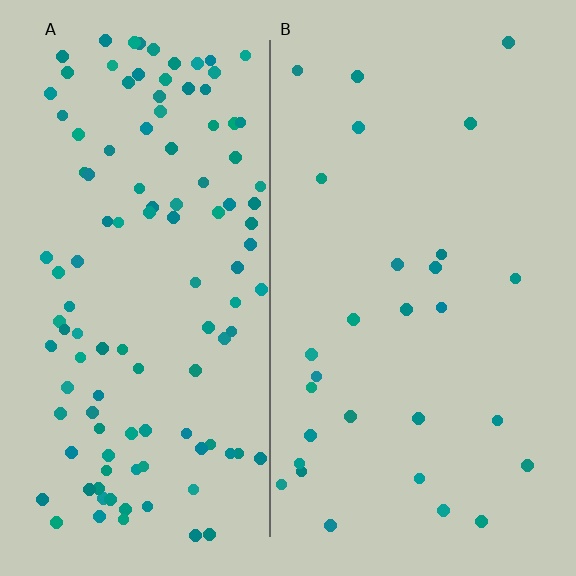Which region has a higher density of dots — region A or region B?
A (the left).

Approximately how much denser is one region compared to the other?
Approximately 4.0× — region A over region B.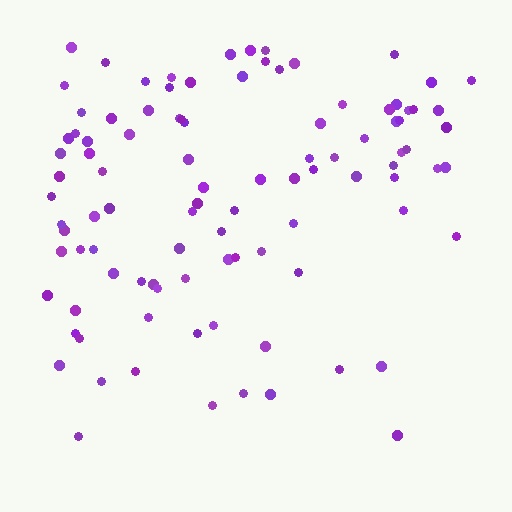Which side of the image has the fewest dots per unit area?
The bottom.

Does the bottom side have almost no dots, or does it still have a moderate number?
Still a moderate number, just noticeably fewer than the top.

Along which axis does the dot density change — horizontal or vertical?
Vertical.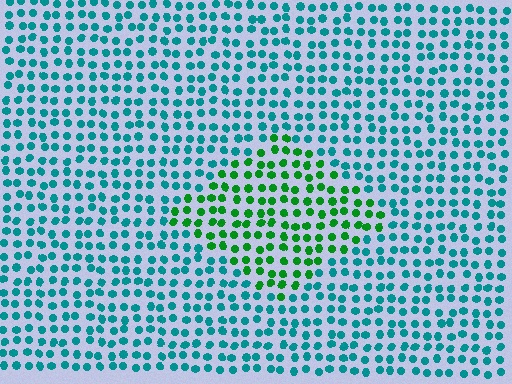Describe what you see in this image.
The image is filled with small teal elements in a uniform arrangement. A diamond-shaped region is visible where the elements are tinted to a slightly different hue, forming a subtle color boundary.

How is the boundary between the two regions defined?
The boundary is defined purely by a slight shift in hue (about 50 degrees). Spacing, size, and orientation are identical on both sides.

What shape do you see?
I see a diamond.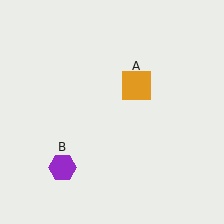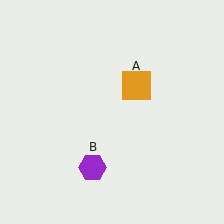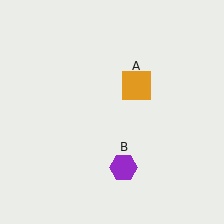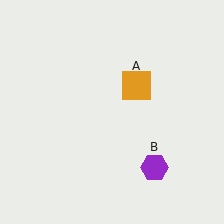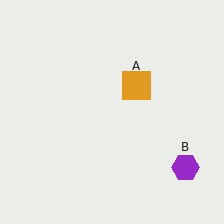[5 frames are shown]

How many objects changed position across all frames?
1 object changed position: purple hexagon (object B).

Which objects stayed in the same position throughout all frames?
Orange square (object A) remained stationary.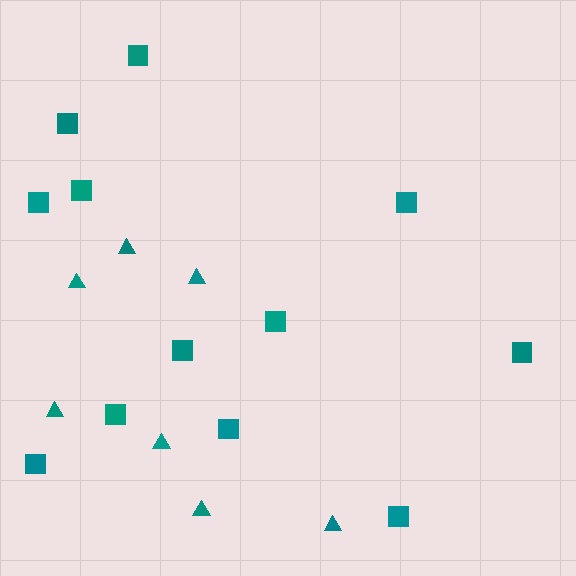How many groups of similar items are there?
There are 2 groups: one group of squares (12) and one group of triangles (7).